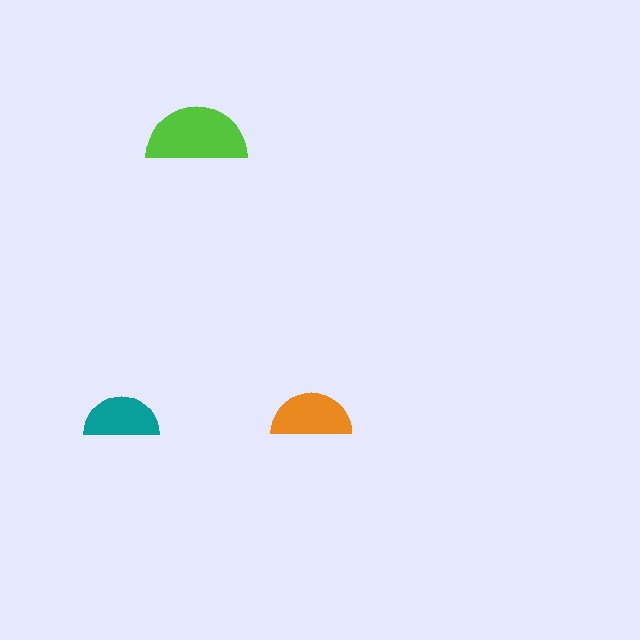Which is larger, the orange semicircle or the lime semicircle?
The lime one.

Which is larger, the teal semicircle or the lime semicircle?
The lime one.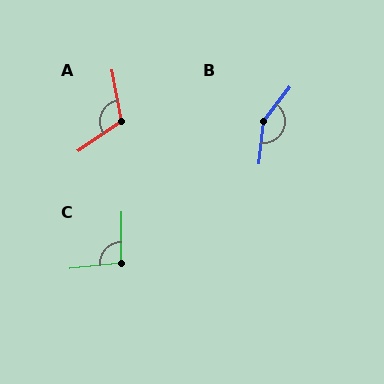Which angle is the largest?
B, at approximately 148 degrees.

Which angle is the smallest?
C, at approximately 97 degrees.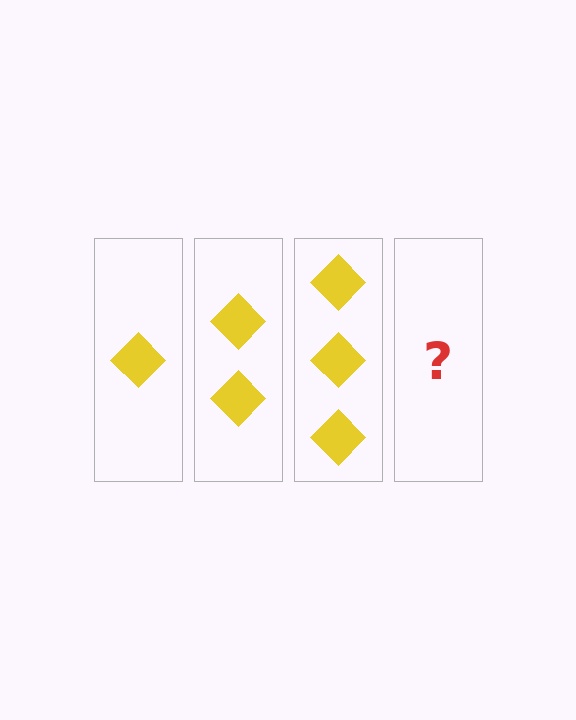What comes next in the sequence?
The next element should be 4 diamonds.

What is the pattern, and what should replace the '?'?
The pattern is that each step adds one more diamond. The '?' should be 4 diamonds.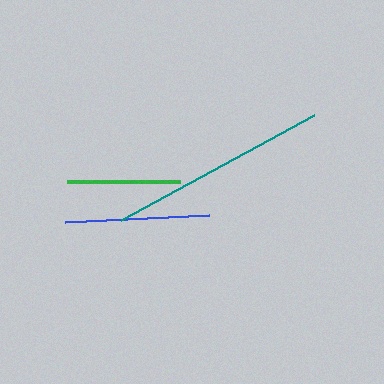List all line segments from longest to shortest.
From longest to shortest: teal, blue, green.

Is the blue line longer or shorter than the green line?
The blue line is longer than the green line.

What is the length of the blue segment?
The blue segment is approximately 144 pixels long.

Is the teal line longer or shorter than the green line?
The teal line is longer than the green line.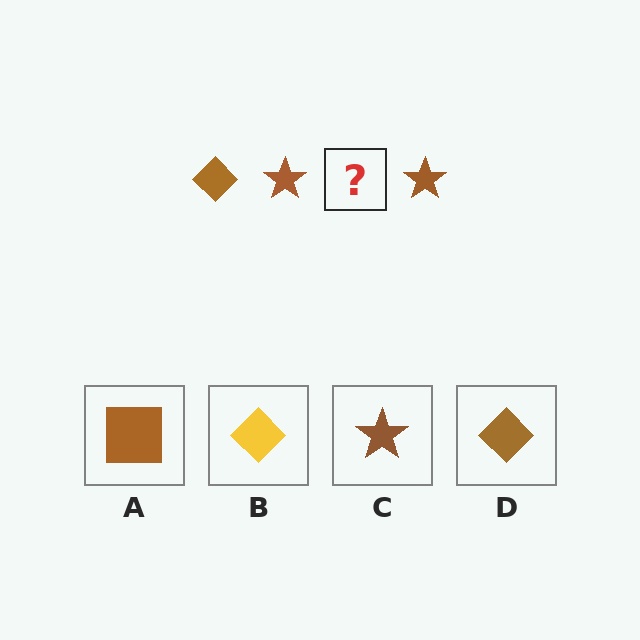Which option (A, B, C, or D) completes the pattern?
D.